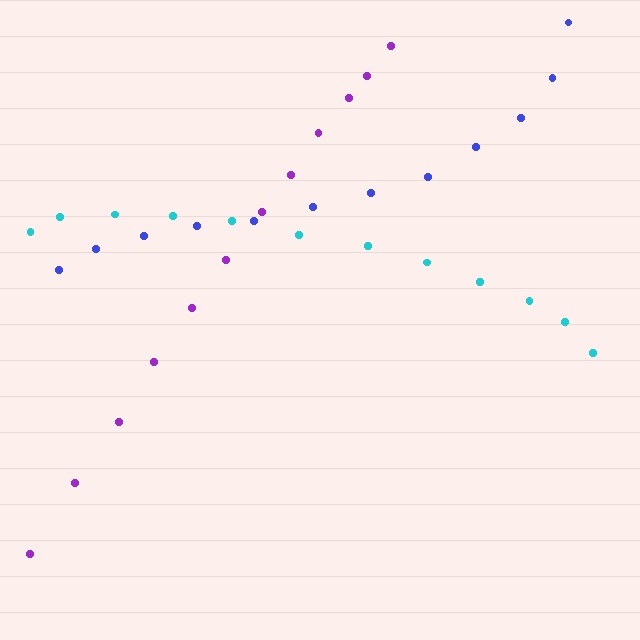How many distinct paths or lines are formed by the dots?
There are 3 distinct paths.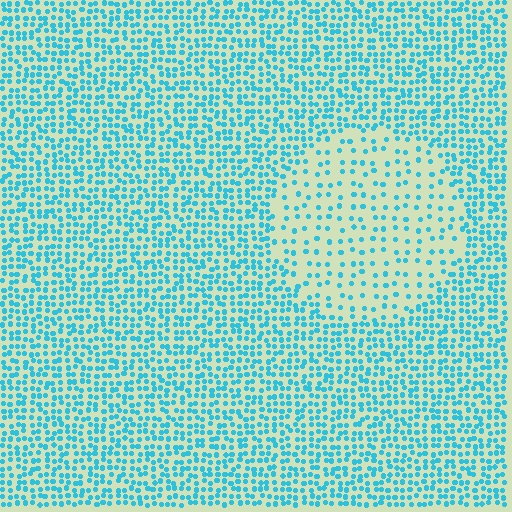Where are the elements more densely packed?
The elements are more densely packed outside the circle boundary.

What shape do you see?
I see a circle.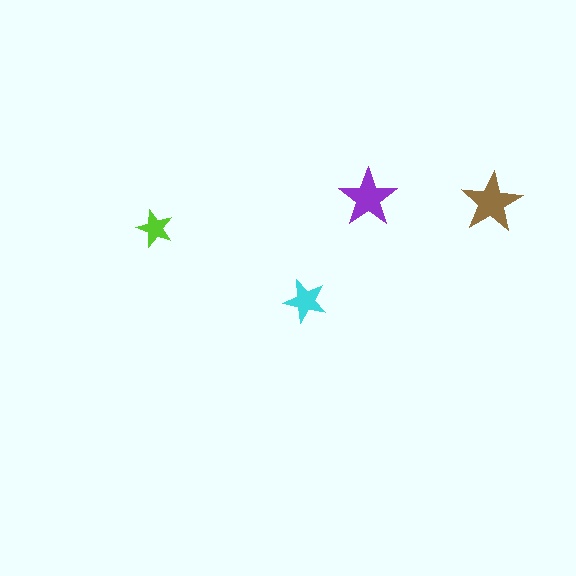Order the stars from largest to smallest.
the brown one, the purple one, the cyan one, the lime one.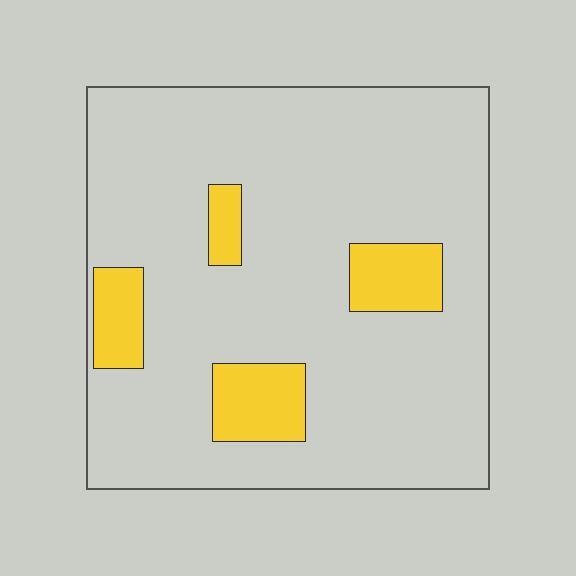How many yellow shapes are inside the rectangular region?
4.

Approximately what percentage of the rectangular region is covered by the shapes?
Approximately 15%.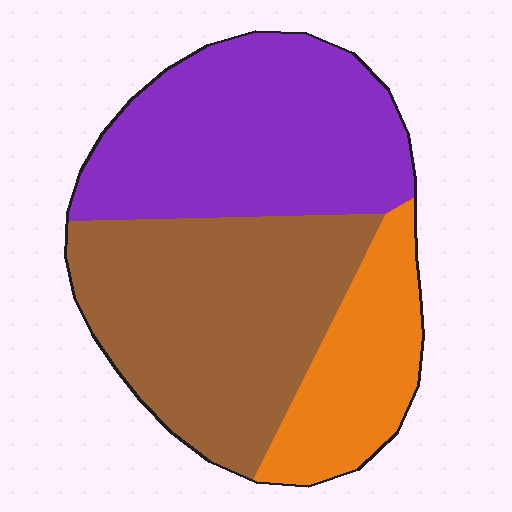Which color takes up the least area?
Orange, at roughly 20%.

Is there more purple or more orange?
Purple.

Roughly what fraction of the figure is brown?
Brown covers 42% of the figure.